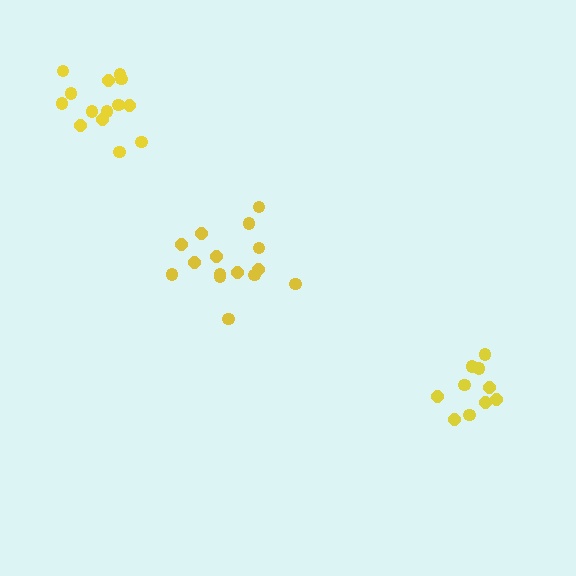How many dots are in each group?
Group 1: 15 dots, Group 2: 14 dots, Group 3: 10 dots (39 total).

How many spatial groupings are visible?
There are 3 spatial groupings.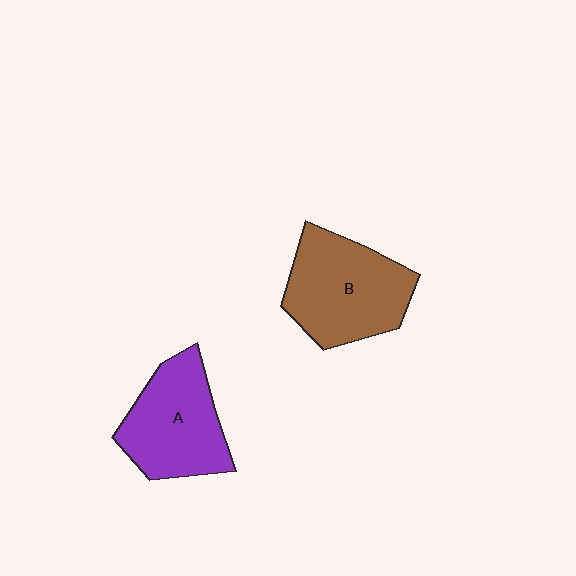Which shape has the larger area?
Shape B (brown).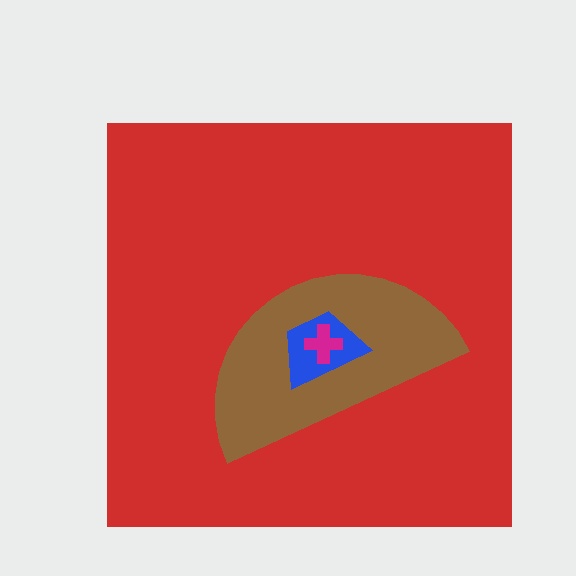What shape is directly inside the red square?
The brown semicircle.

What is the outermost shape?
The red square.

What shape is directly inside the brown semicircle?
The blue trapezoid.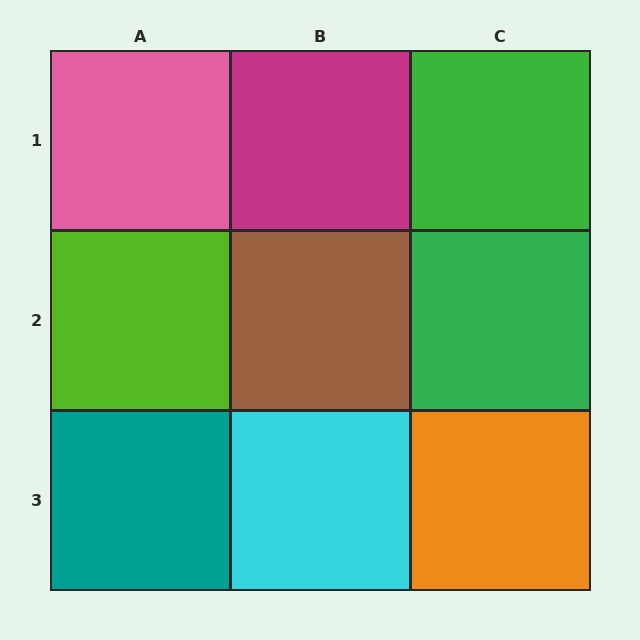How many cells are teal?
1 cell is teal.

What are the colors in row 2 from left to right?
Lime, brown, green.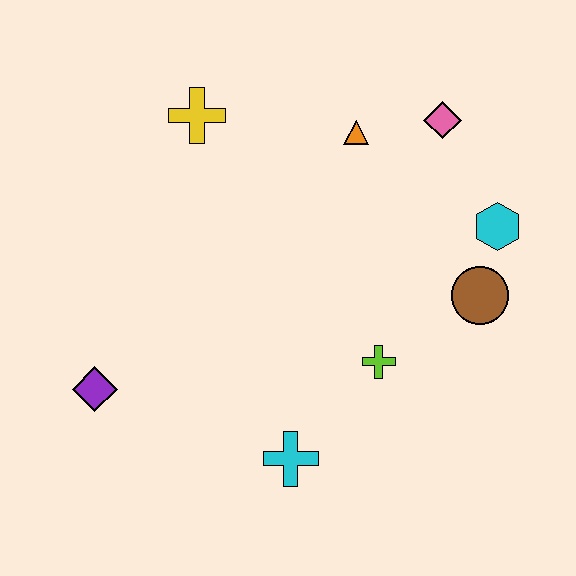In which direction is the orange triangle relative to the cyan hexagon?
The orange triangle is to the left of the cyan hexagon.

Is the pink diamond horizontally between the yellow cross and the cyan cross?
No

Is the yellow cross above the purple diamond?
Yes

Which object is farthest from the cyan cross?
The pink diamond is farthest from the cyan cross.